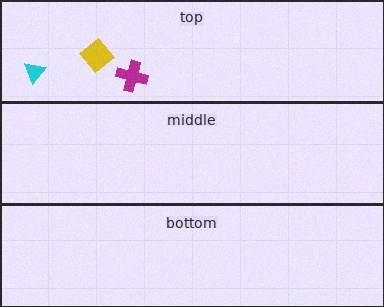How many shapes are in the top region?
3.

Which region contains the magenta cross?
The top region.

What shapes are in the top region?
The yellow diamond, the magenta cross, the cyan triangle.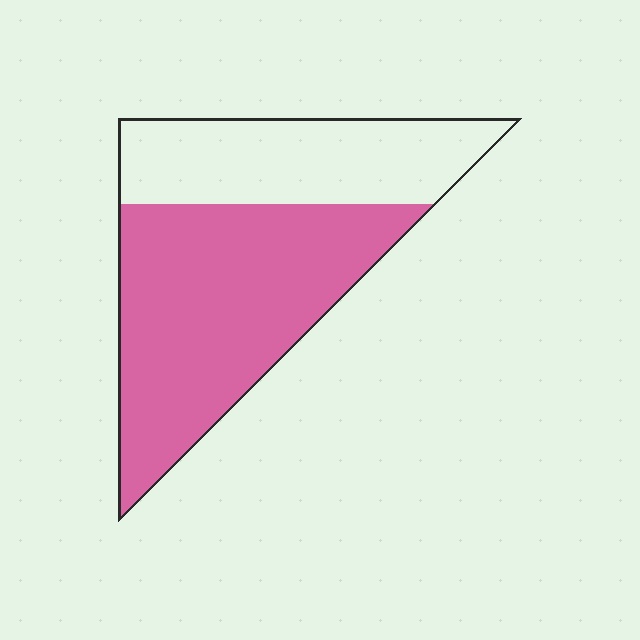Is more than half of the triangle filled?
Yes.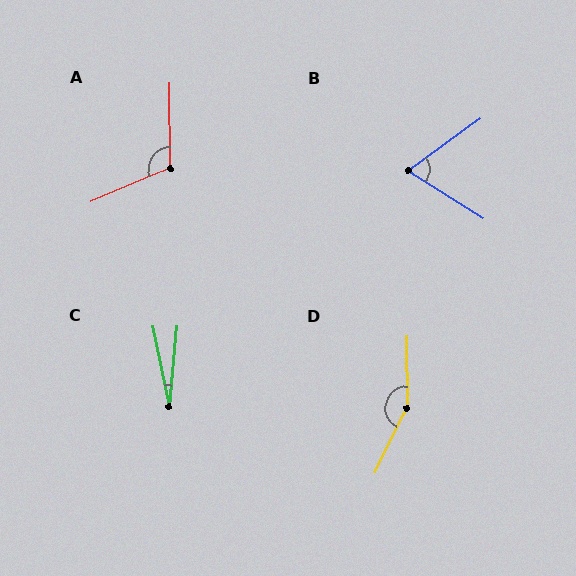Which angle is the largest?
D, at approximately 154 degrees.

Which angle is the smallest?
C, at approximately 17 degrees.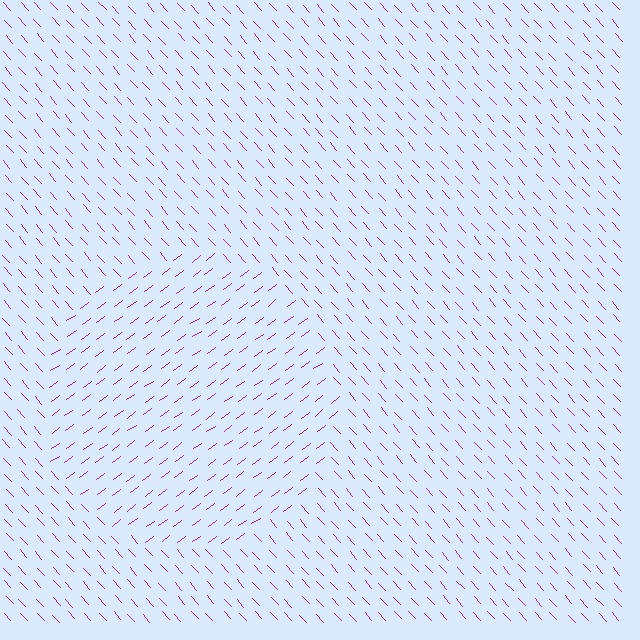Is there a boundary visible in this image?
Yes, there is a texture boundary formed by a change in line orientation.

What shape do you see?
I see a circle.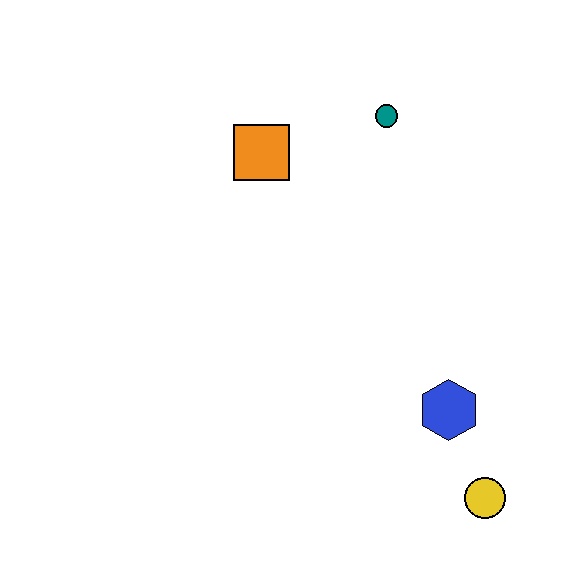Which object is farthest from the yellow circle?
The orange square is farthest from the yellow circle.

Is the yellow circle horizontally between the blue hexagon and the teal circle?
No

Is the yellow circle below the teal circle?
Yes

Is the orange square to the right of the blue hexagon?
No